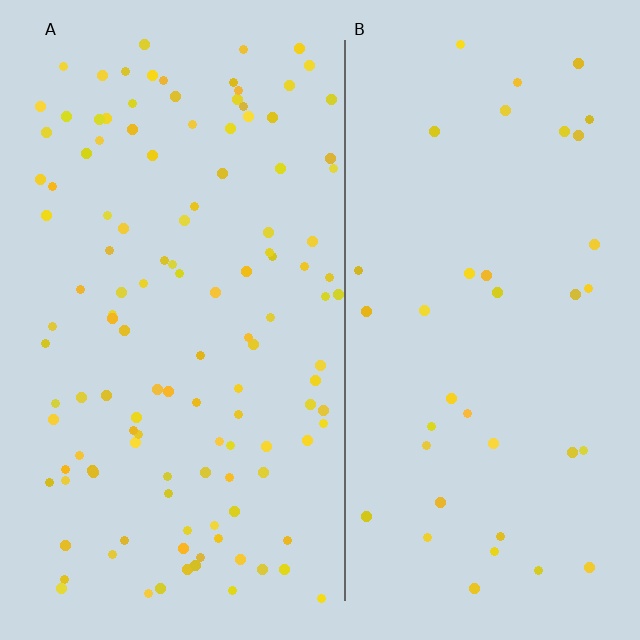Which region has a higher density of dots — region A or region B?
A (the left).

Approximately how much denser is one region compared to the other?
Approximately 3.2× — region A over region B.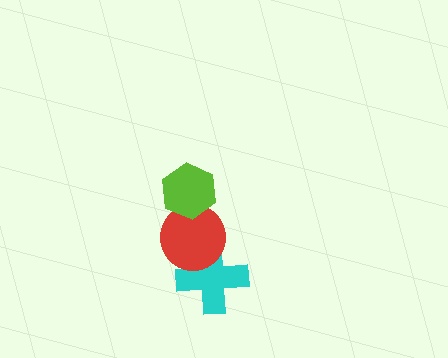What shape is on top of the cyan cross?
The red circle is on top of the cyan cross.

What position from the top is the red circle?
The red circle is 2nd from the top.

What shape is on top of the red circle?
The lime hexagon is on top of the red circle.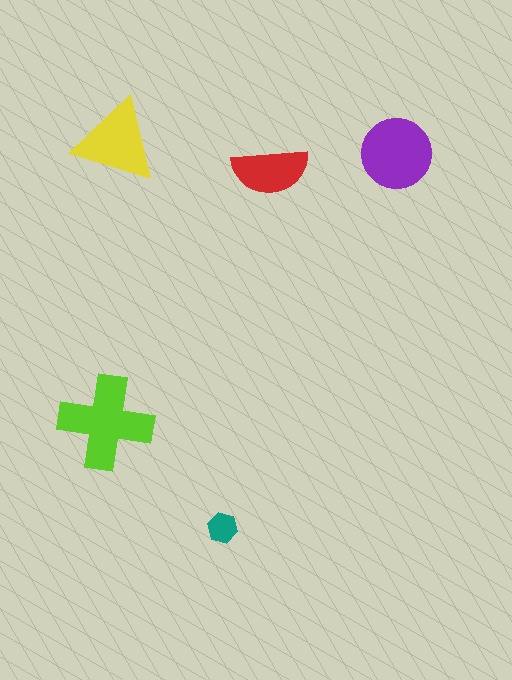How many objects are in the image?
There are 5 objects in the image.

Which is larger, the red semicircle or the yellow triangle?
The yellow triangle.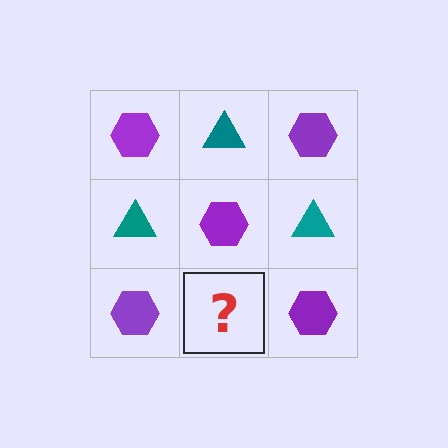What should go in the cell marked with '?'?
The missing cell should contain a teal triangle.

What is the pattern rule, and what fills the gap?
The rule is that it alternates purple hexagon and teal triangle in a checkerboard pattern. The gap should be filled with a teal triangle.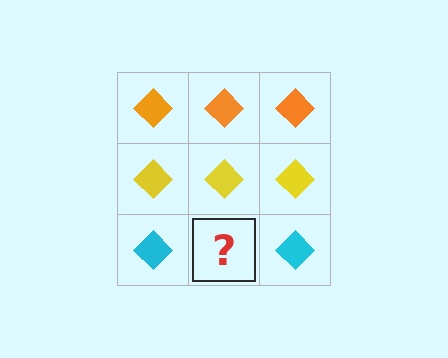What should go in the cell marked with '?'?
The missing cell should contain a cyan diamond.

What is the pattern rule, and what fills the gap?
The rule is that each row has a consistent color. The gap should be filled with a cyan diamond.